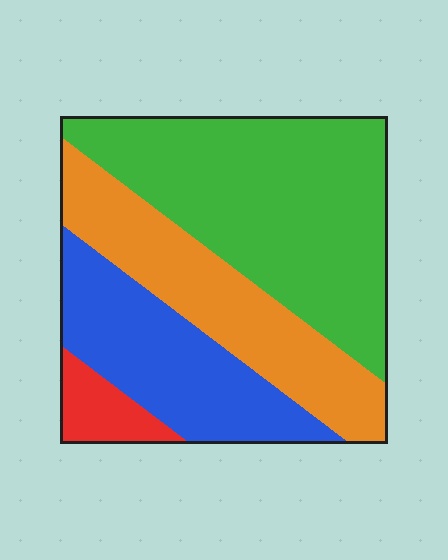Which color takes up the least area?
Red, at roughly 5%.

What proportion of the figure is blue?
Blue takes up between a sixth and a third of the figure.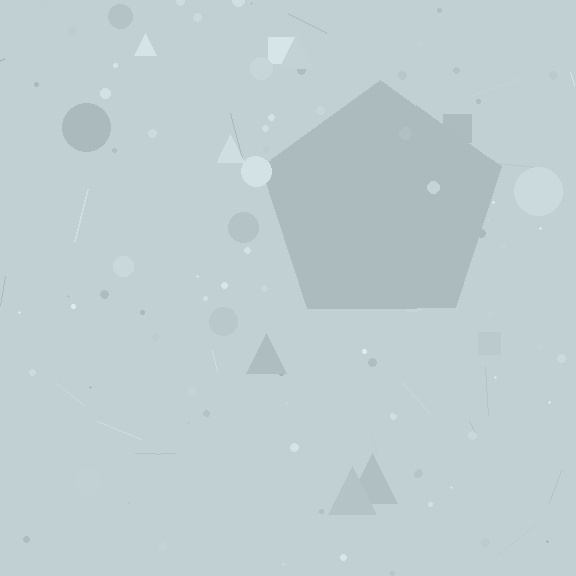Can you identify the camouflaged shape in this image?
The camouflaged shape is a pentagon.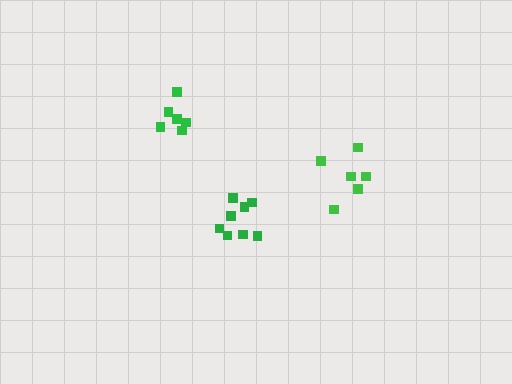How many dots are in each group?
Group 1: 6 dots, Group 2: 8 dots, Group 3: 6 dots (20 total).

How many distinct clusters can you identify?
There are 3 distinct clusters.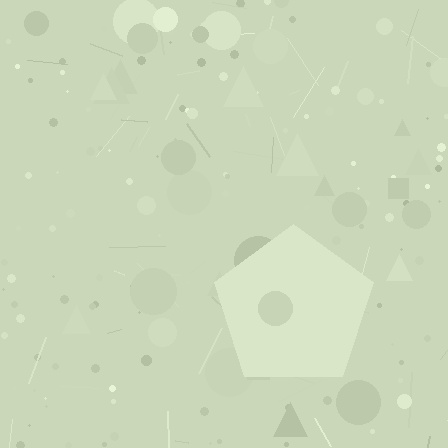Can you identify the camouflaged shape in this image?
The camouflaged shape is a pentagon.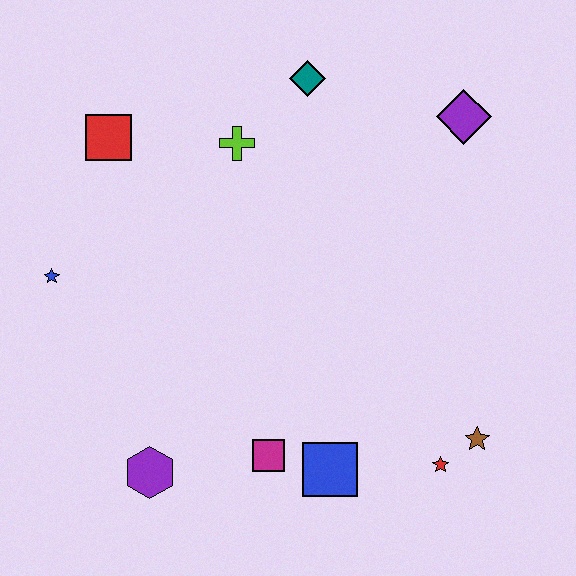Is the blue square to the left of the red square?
No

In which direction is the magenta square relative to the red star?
The magenta square is to the left of the red star.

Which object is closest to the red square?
The lime cross is closest to the red square.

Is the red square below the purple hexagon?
No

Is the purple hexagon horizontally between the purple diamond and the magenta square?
No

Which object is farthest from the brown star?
The red square is farthest from the brown star.